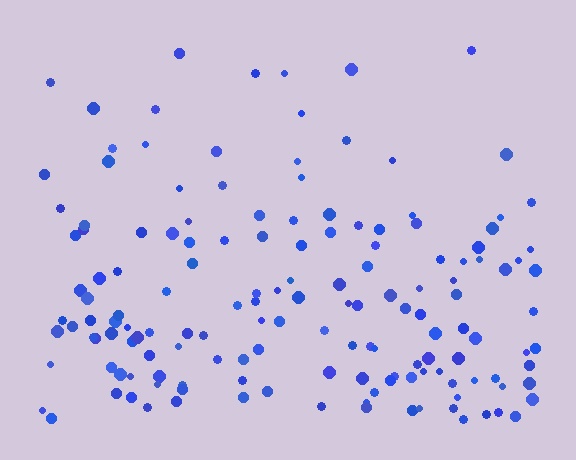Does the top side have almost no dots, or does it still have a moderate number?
Still a moderate number, just noticeably fewer than the bottom.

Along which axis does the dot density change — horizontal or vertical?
Vertical.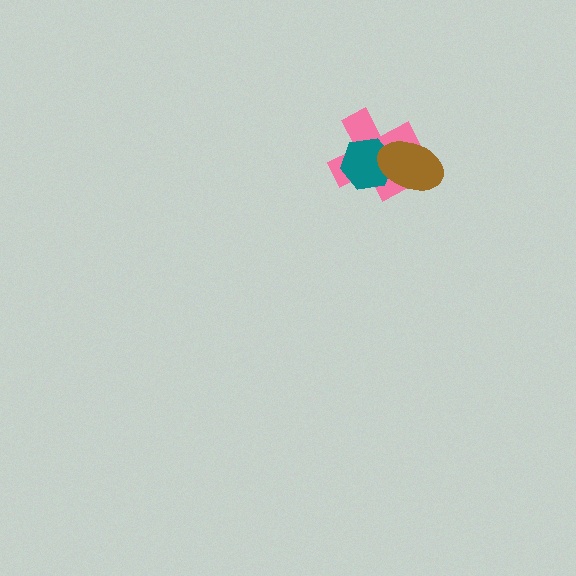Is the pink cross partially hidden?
Yes, it is partially covered by another shape.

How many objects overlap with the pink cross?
2 objects overlap with the pink cross.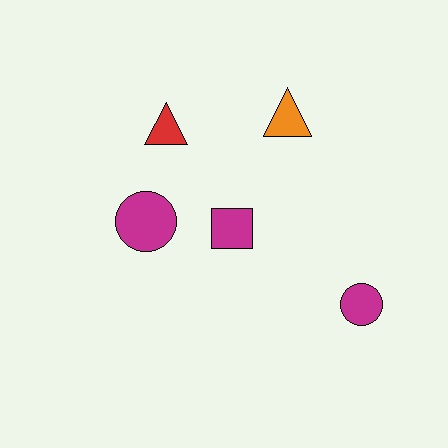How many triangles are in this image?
There are 2 triangles.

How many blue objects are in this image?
There are no blue objects.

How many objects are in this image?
There are 5 objects.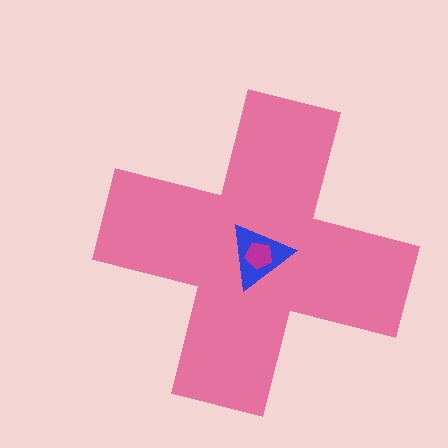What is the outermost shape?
The pink cross.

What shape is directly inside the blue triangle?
The magenta pentagon.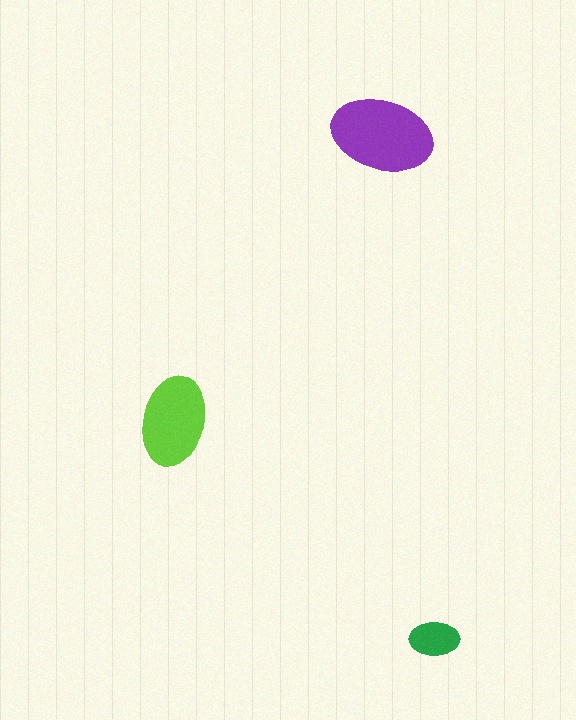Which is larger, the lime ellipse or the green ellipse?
The lime one.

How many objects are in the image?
There are 3 objects in the image.